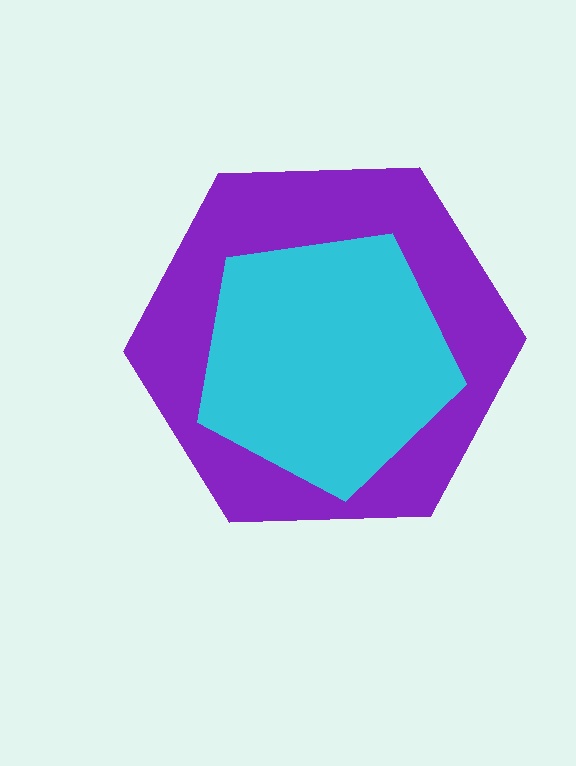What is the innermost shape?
The cyan pentagon.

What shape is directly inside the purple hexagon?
The cyan pentagon.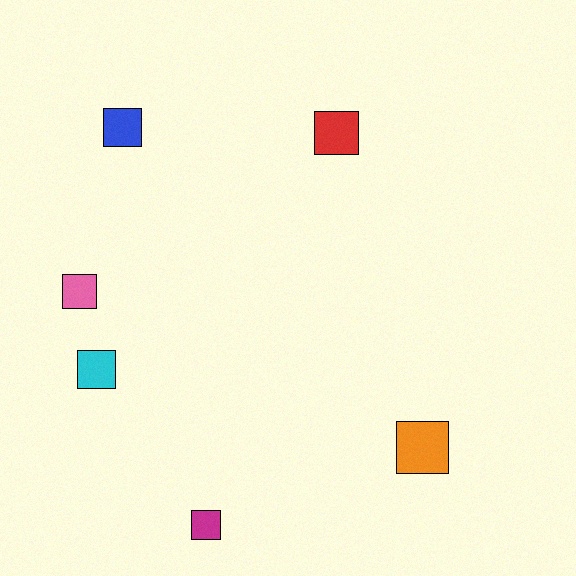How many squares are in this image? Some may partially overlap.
There are 6 squares.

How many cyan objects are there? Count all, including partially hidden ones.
There is 1 cyan object.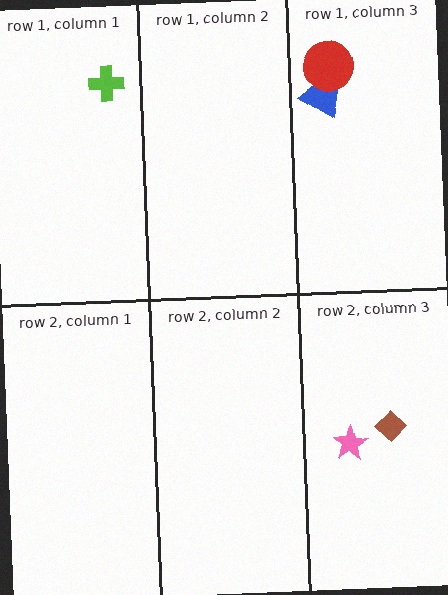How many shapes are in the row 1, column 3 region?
2.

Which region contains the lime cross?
The row 1, column 1 region.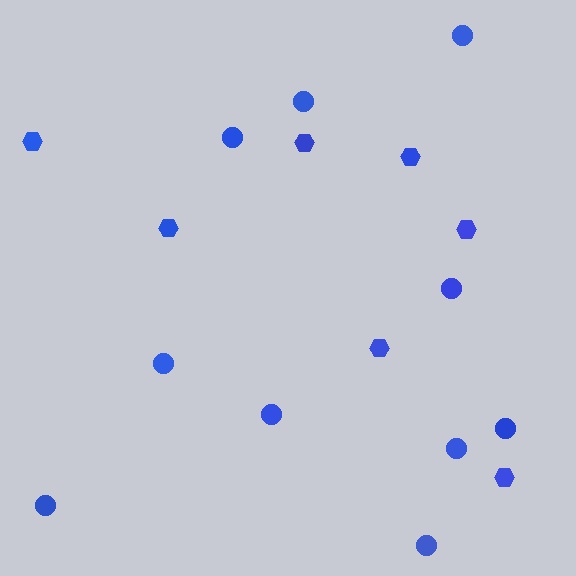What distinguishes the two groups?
There are 2 groups: one group of hexagons (7) and one group of circles (10).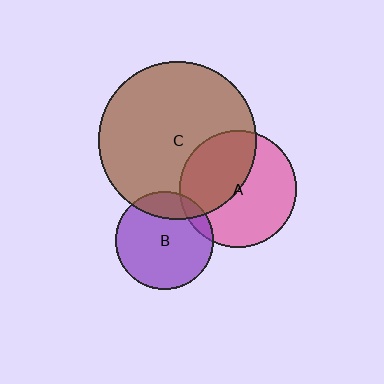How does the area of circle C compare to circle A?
Approximately 1.8 times.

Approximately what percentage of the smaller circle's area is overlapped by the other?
Approximately 45%.